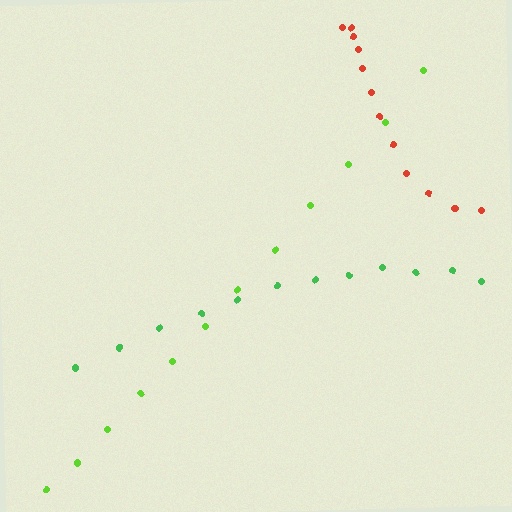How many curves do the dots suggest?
There are 3 distinct paths.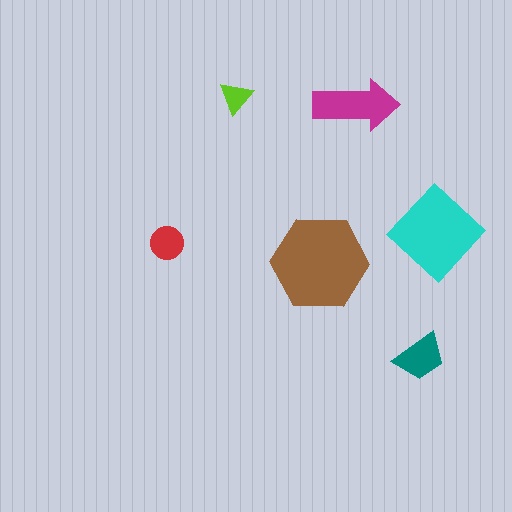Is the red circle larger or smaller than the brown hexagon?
Smaller.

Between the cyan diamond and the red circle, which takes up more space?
The cyan diamond.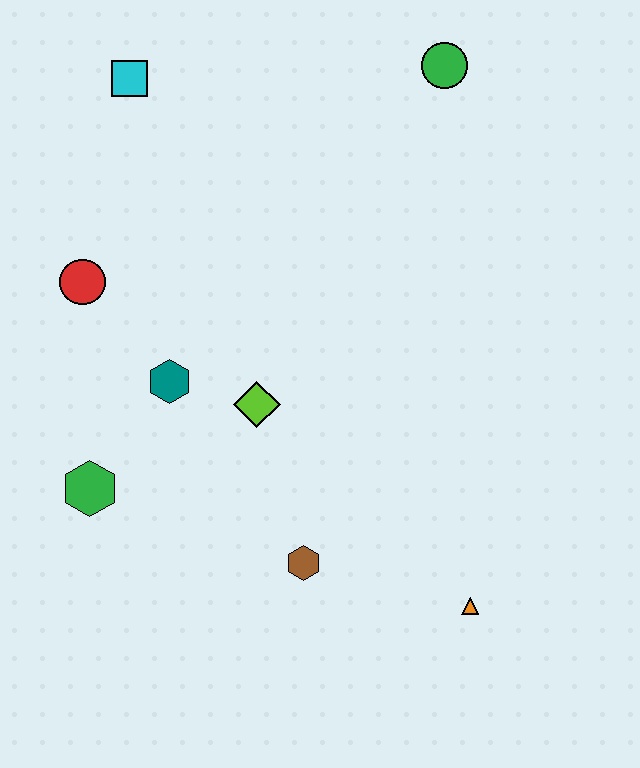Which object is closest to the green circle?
The cyan square is closest to the green circle.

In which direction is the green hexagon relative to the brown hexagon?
The green hexagon is to the left of the brown hexagon.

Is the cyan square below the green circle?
Yes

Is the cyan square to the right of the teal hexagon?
No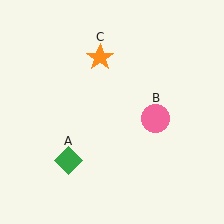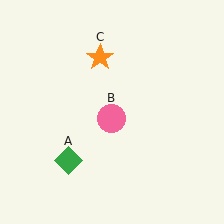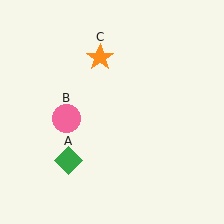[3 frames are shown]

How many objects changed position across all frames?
1 object changed position: pink circle (object B).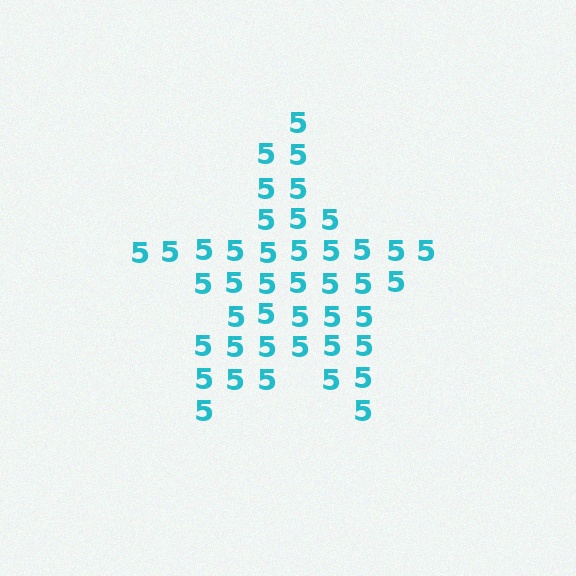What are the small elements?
The small elements are digit 5's.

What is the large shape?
The large shape is a star.